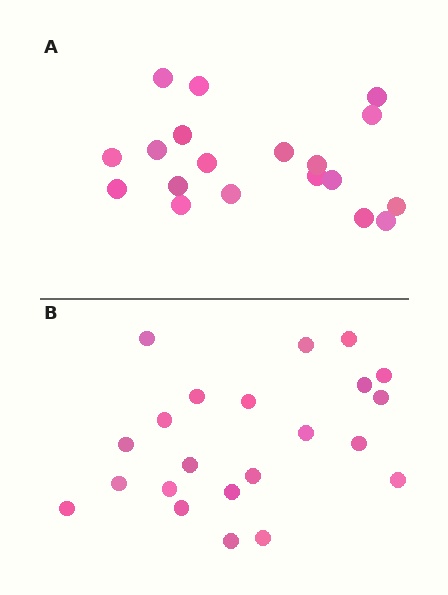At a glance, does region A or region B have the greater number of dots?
Region B (the bottom region) has more dots.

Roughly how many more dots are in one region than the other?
Region B has just a few more — roughly 2 or 3 more dots than region A.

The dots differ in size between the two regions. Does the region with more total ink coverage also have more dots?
No. Region A has more total ink coverage because its dots are larger, but region B actually contains more individual dots. Total area can be misleading — the number of items is what matters here.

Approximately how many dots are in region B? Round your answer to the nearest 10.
About 20 dots. (The exact count is 22, which rounds to 20.)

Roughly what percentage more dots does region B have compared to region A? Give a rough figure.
About 15% more.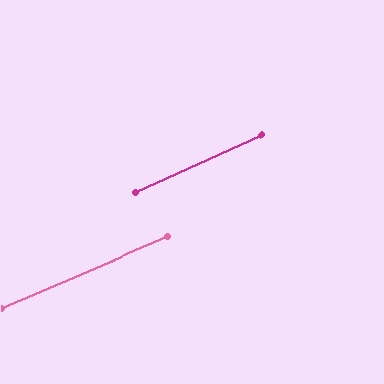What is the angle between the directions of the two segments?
Approximately 1 degree.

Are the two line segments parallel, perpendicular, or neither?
Parallel — their directions differ by only 1.0°.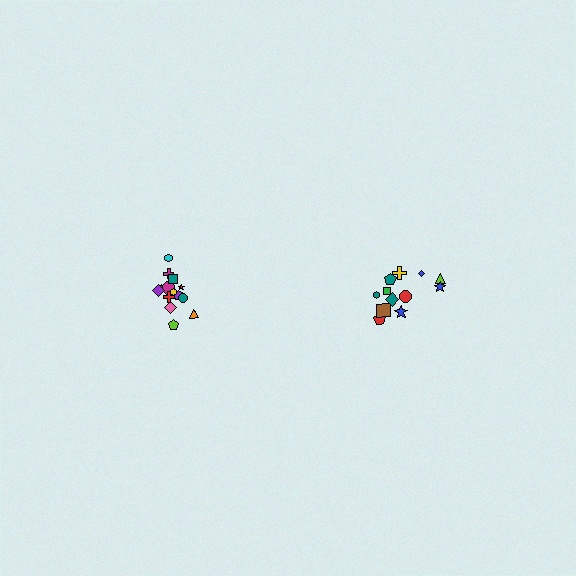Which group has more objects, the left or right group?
The left group.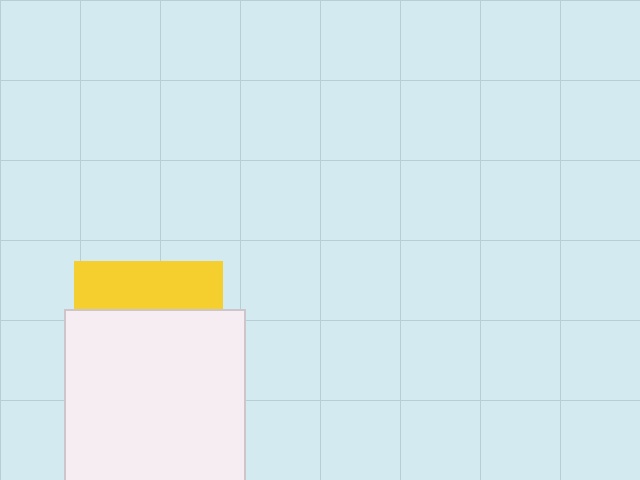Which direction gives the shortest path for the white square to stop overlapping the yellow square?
Moving down gives the shortest separation.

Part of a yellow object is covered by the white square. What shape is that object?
It is a square.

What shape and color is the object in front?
The object in front is a white square.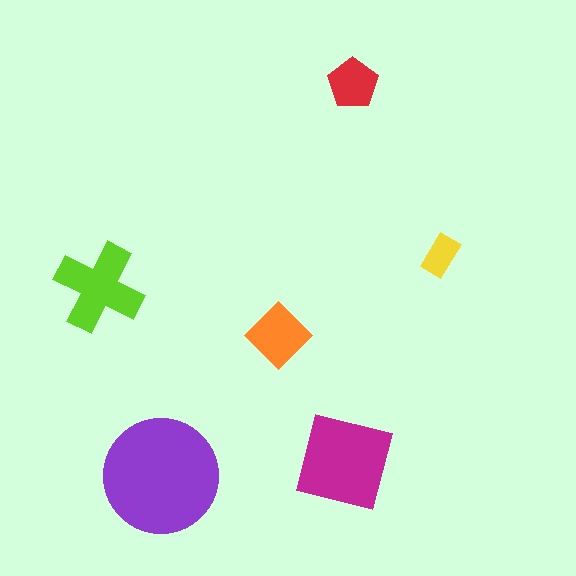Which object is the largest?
The purple circle.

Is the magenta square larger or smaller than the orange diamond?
Larger.